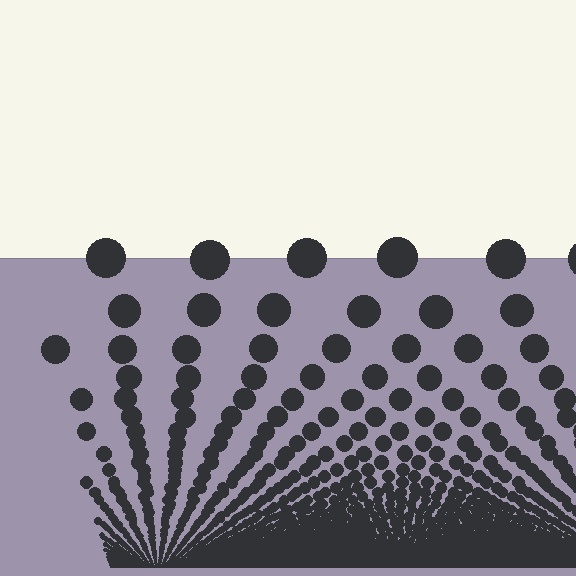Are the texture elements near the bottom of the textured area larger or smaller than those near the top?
Smaller. The gradient is inverted — elements near the bottom are smaller and denser.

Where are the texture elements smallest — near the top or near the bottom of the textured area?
Near the bottom.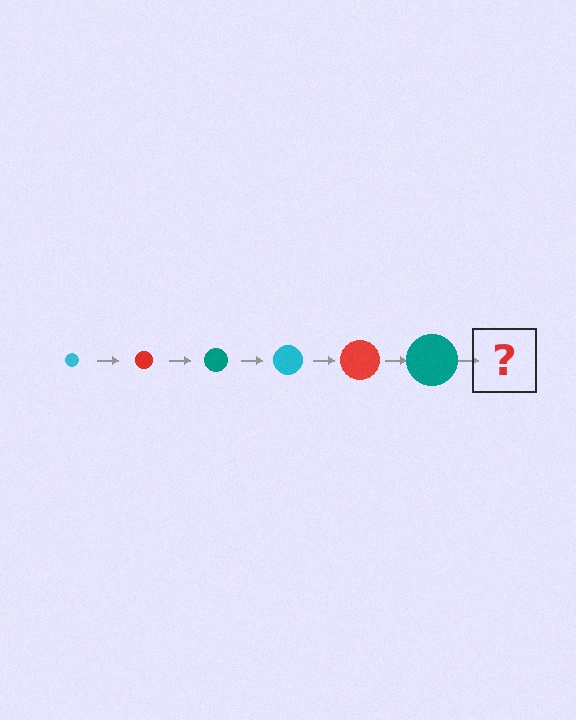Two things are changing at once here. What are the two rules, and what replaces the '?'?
The two rules are that the circle grows larger each step and the color cycles through cyan, red, and teal. The '?' should be a cyan circle, larger than the previous one.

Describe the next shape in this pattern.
It should be a cyan circle, larger than the previous one.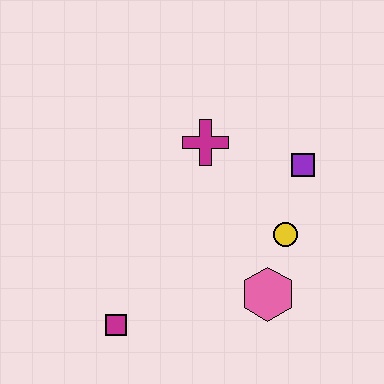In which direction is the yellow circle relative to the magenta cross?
The yellow circle is below the magenta cross.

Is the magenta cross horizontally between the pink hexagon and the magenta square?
Yes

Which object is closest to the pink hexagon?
The yellow circle is closest to the pink hexagon.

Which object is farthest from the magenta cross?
The magenta square is farthest from the magenta cross.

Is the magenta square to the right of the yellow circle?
No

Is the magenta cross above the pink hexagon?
Yes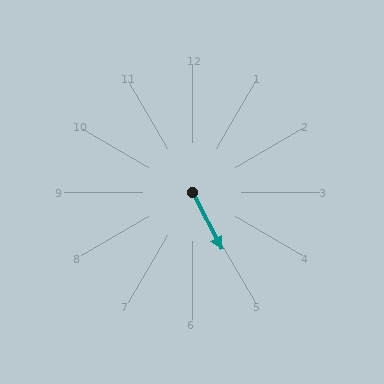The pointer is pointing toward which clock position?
Roughly 5 o'clock.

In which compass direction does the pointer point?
Southeast.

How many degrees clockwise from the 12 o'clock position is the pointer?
Approximately 153 degrees.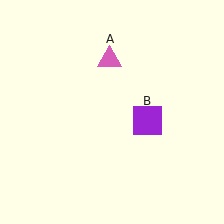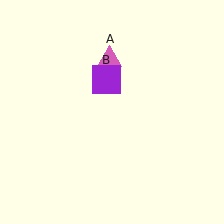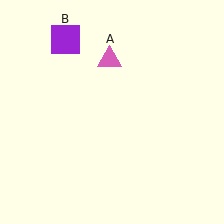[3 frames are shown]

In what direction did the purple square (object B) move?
The purple square (object B) moved up and to the left.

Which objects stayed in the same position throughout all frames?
Pink triangle (object A) remained stationary.